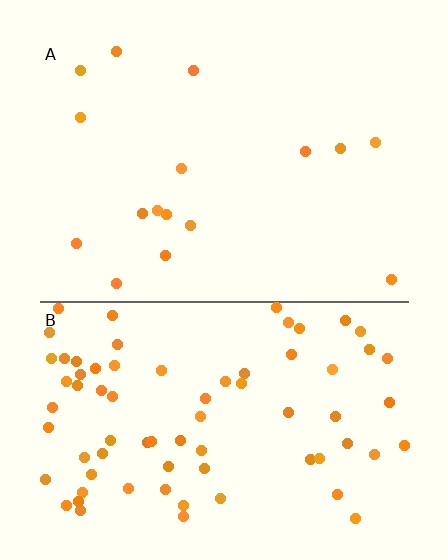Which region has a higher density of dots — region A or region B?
B (the bottom).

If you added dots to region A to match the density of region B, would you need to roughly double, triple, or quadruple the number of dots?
Approximately quadruple.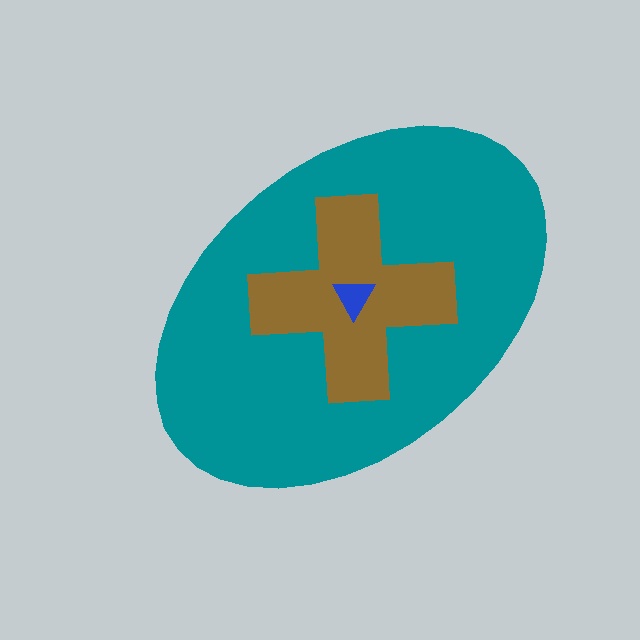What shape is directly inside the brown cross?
The blue triangle.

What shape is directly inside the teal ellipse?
The brown cross.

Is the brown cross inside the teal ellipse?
Yes.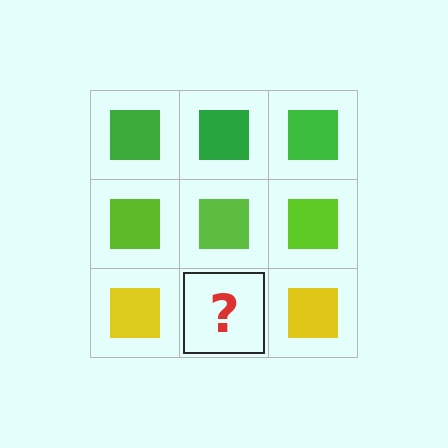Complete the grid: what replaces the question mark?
The question mark should be replaced with a yellow square.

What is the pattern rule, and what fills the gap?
The rule is that each row has a consistent color. The gap should be filled with a yellow square.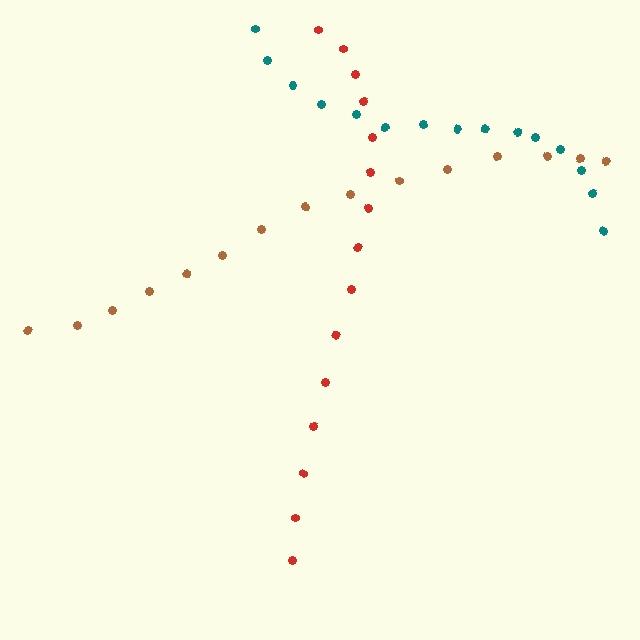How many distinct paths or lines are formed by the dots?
There are 3 distinct paths.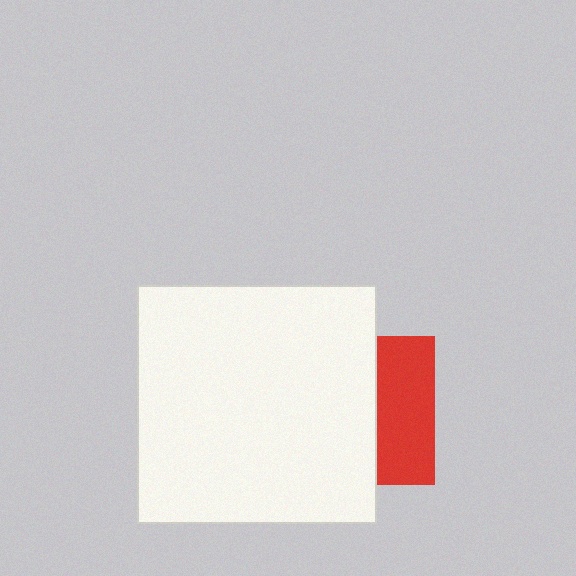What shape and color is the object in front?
The object in front is a white square.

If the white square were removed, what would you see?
You would see the complete red square.